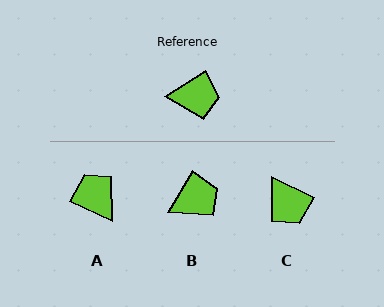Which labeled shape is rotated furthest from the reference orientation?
A, about 122 degrees away.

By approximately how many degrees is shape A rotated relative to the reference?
Approximately 122 degrees counter-clockwise.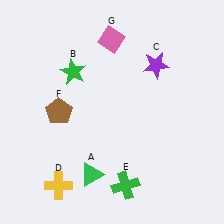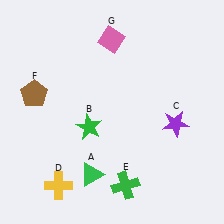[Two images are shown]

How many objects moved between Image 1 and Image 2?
3 objects moved between the two images.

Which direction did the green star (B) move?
The green star (B) moved down.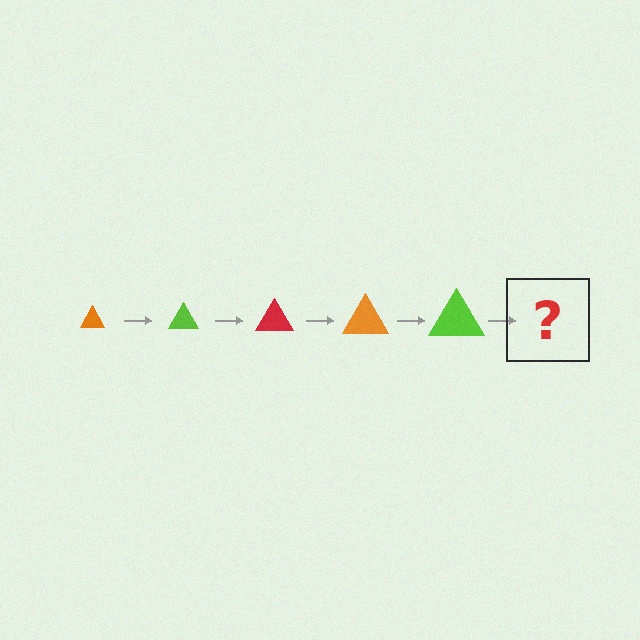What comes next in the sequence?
The next element should be a red triangle, larger than the previous one.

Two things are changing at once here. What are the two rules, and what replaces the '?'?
The two rules are that the triangle grows larger each step and the color cycles through orange, lime, and red. The '?' should be a red triangle, larger than the previous one.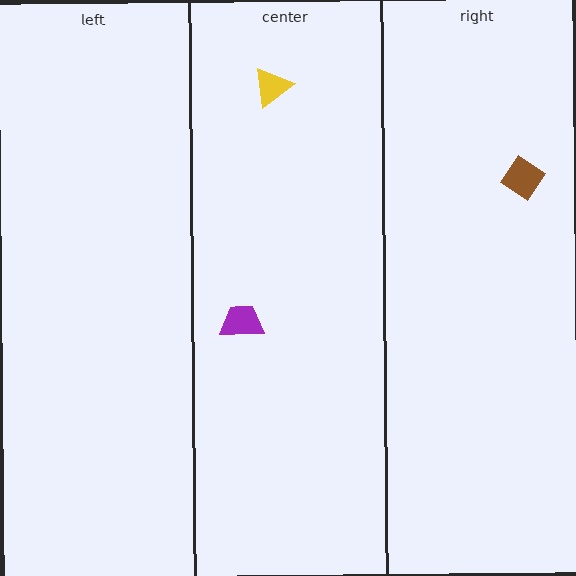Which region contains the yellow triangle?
The center region.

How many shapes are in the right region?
1.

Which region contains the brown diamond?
The right region.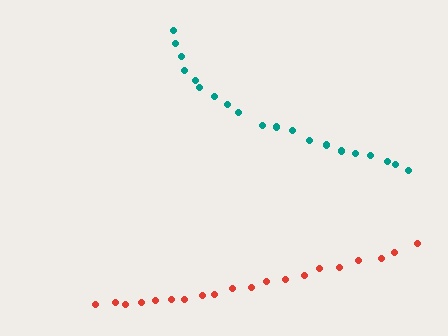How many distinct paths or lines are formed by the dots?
There are 2 distinct paths.